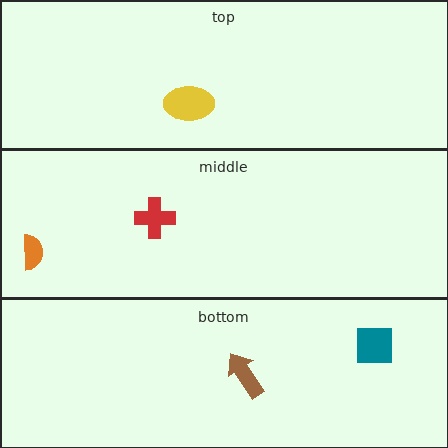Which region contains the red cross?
The middle region.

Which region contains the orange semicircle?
The middle region.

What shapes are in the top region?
The yellow ellipse.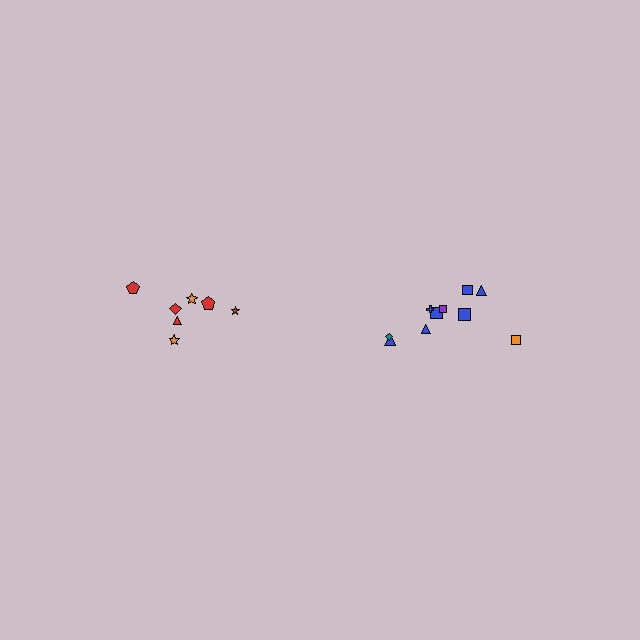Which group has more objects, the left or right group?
The right group.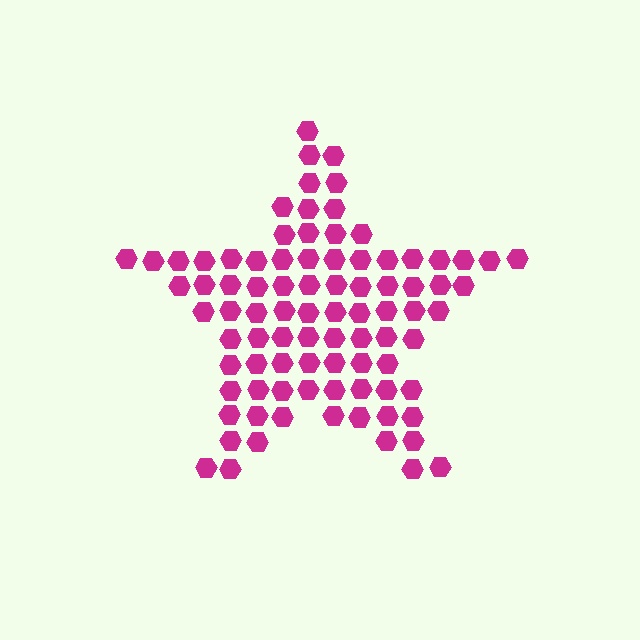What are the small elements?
The small elements are hexagons.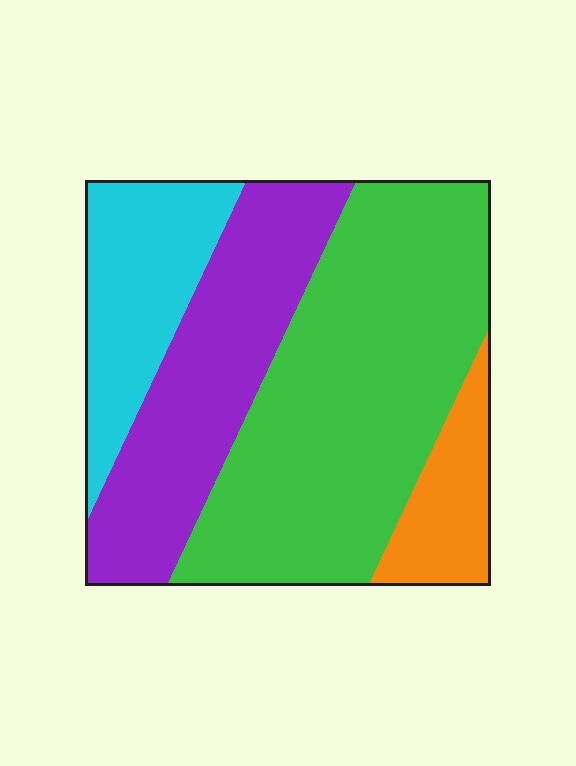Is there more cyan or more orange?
Cyan.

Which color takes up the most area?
Green, at roughly 45%.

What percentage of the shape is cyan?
Cyan covers 17% of the shape.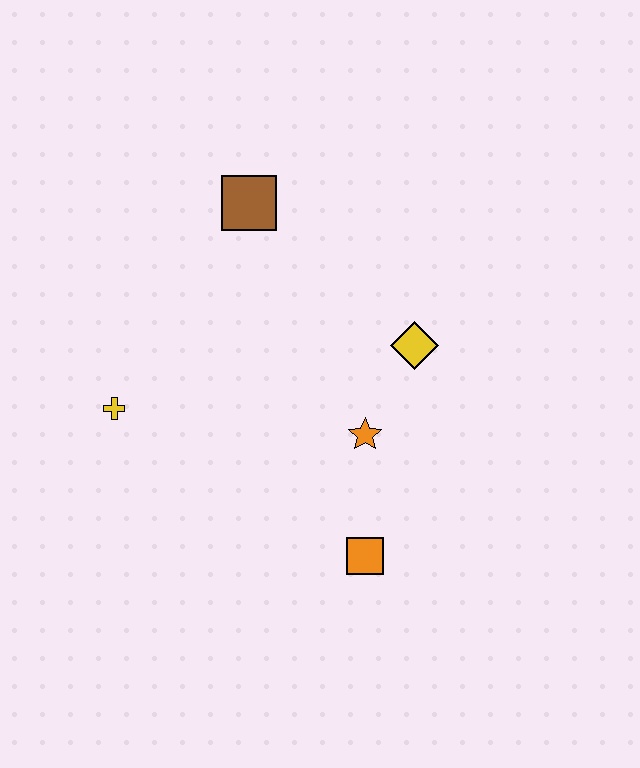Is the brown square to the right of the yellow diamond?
No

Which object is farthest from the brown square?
The orange square is farthest from the brown square.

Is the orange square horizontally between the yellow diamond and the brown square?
Yes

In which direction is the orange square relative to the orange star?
The orange square is below the orange star.